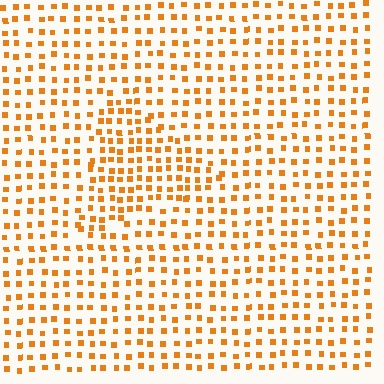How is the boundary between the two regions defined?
The boundary is defined by a change in element density (approximately 1.6x ratio). All elements are the same color, size, and shape.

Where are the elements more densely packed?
The elements are more densely packed inside the triangle boundary.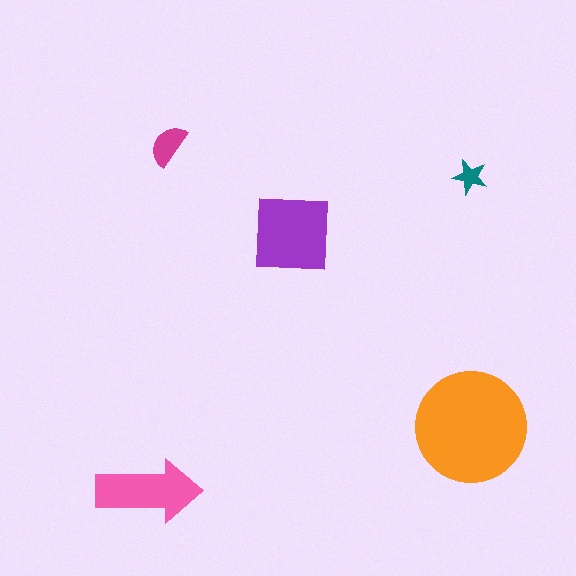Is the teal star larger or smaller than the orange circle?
Smaller.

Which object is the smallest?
The teal star.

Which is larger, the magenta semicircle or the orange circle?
The orange circle.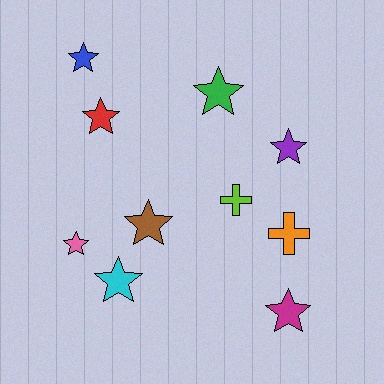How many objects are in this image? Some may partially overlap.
There are 10 objects.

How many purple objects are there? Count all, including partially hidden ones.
There is 1 purple object.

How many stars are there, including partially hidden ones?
There are 8 stars.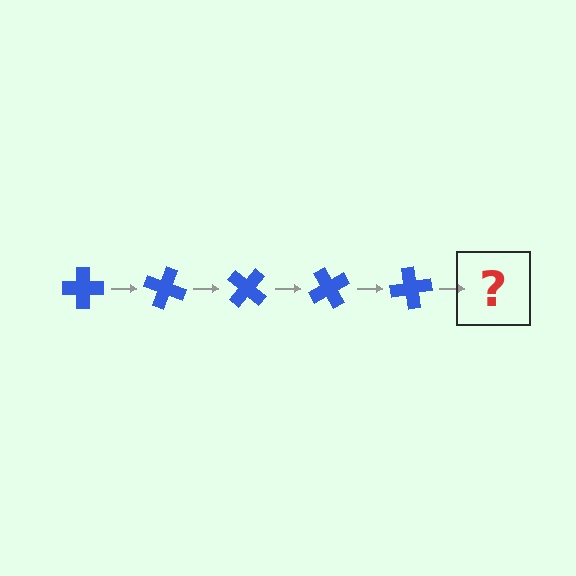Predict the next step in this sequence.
The next step is a blue cross rotated 100 degrees.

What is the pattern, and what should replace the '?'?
The pattern is that the cross rotates 20 degrees each step. The '?' should be a blue cross rotated 100 degrees.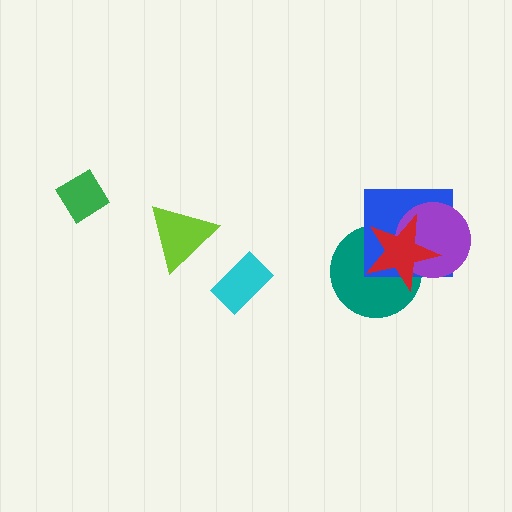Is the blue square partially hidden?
Yes, it is partially covered by another shape.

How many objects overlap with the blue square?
3 objects overlap with the blue square.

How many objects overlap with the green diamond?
0 objects overlap with the green diamond.